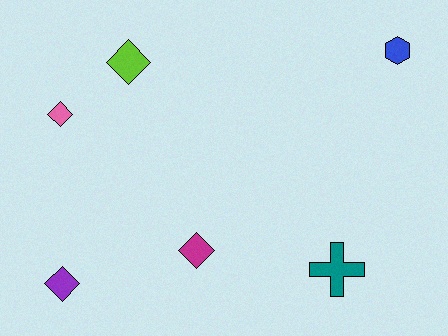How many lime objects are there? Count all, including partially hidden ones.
There is 1 lime object.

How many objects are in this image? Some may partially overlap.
There are 6 objects.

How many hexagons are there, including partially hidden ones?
There is 1 hexagon.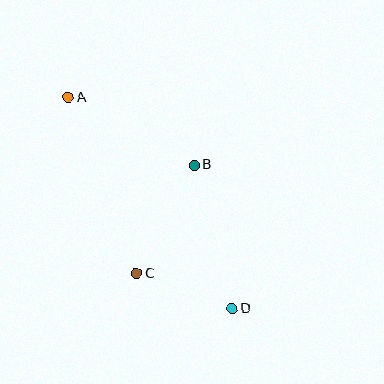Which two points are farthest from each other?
Points A and D are farthest from each other.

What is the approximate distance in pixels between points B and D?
The distance between B and D is approximately 148 pixels.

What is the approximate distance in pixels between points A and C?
The distance between A and C is approximately 189 pixels.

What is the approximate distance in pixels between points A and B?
The distance between A and B is approximately 143 pixels.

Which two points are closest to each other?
Points C and D are closest to each other.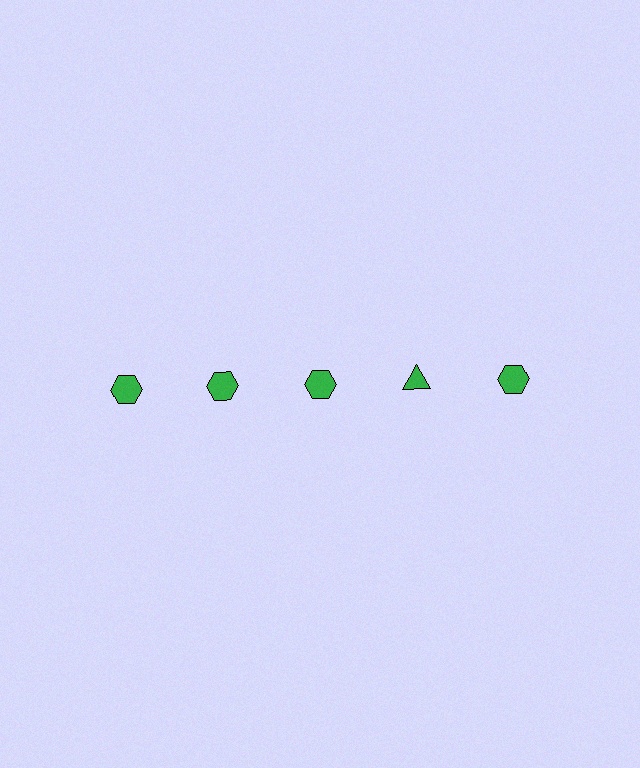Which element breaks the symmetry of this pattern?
The green triangle in the top row, second from right column breaks the symmetry. All other shapes are green hexagons.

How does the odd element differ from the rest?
It has a different shape: triangle instead of hexagon.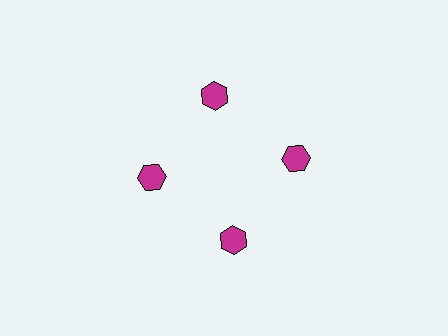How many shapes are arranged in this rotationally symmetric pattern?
There are 8 shapes, arranged in 4 groups of 2.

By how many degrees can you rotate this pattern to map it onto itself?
The pattern maps onto itself every 90 degrees of rotation.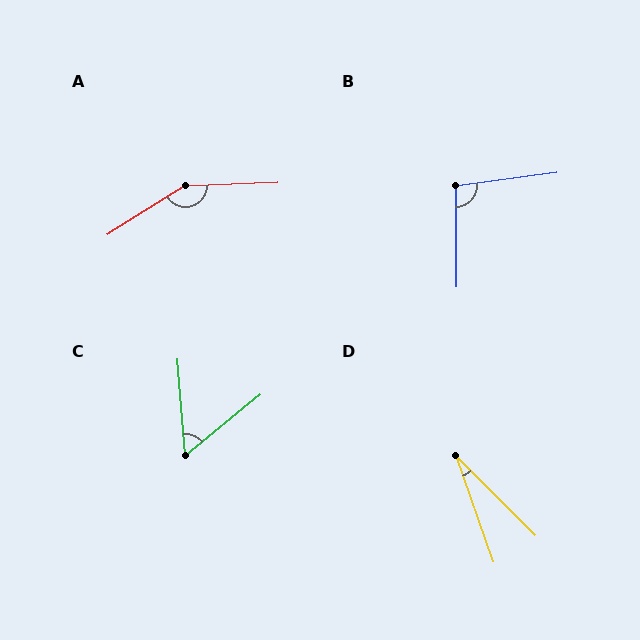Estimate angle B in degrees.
Approximately 97 degrees.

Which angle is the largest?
A, at approximately 150 degrees.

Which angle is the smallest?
D, at approximately 26 degrees.